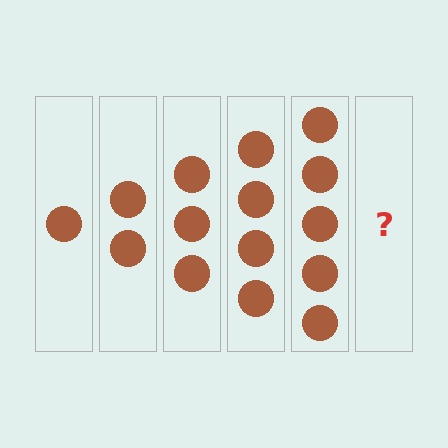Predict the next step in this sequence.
The next step is 6 circles.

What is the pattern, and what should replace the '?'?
The pattern is that each step adds one more circle. The '?' should be 6 circles.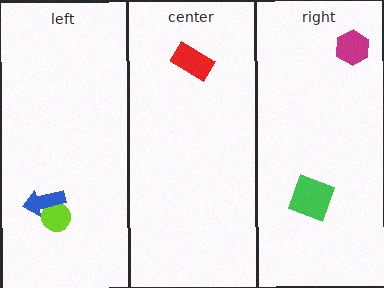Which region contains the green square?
The right region.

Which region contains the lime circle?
The left region.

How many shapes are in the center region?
1.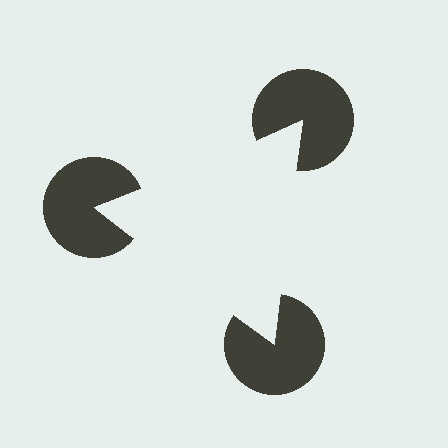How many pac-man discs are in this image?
There are 3 — one at each vertex of the illusory triangle.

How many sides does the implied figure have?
3 sides.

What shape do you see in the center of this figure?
An illusory triangle — its edges are inferred from the aligned wedge cuts in the pac-man discs, not physically drawn.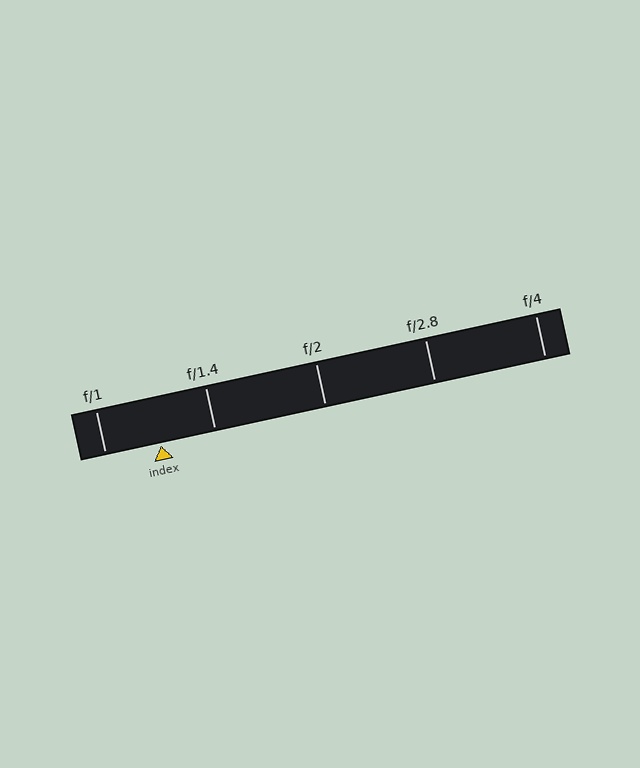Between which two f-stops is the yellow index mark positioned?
The index mark is between f/1 and f/1.4.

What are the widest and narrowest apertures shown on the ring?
The widest aperture shown is f/1 and the narrowest is f/4.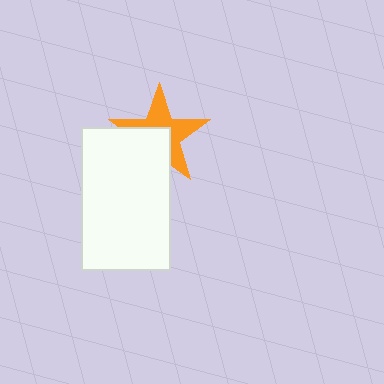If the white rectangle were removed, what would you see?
You would see the complete orange star.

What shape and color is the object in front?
The object in front is a white rectangle.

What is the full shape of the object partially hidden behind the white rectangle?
The partially hidden object is an orange star.